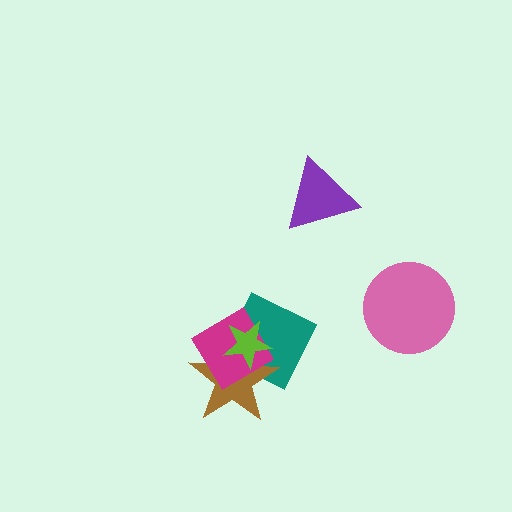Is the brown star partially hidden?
Yes, it is partially covered by another shape.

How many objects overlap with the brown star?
3 objects overlap with the brown star.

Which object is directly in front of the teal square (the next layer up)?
The brown star is directly in front of the teal square.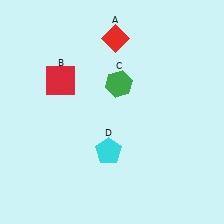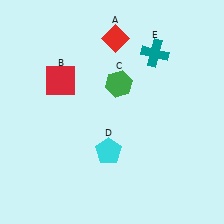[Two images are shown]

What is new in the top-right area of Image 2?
A teal cross (E) was added in the top-right area of Image 2.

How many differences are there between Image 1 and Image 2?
There is 1 difference between the two images.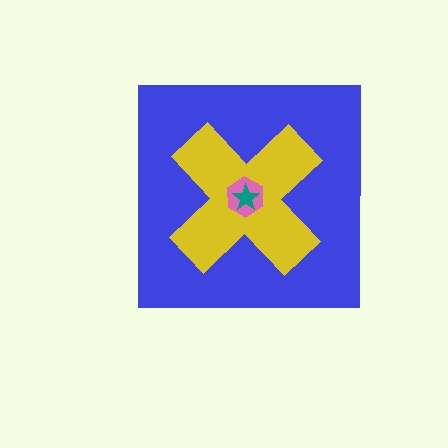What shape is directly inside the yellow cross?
The pink hexagon.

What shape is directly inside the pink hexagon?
The teal star.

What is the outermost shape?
The blue square.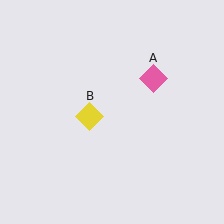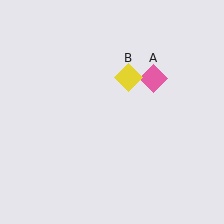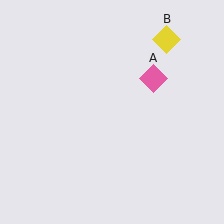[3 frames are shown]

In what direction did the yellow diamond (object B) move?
The yellow diamond (object B) moved up and to the right.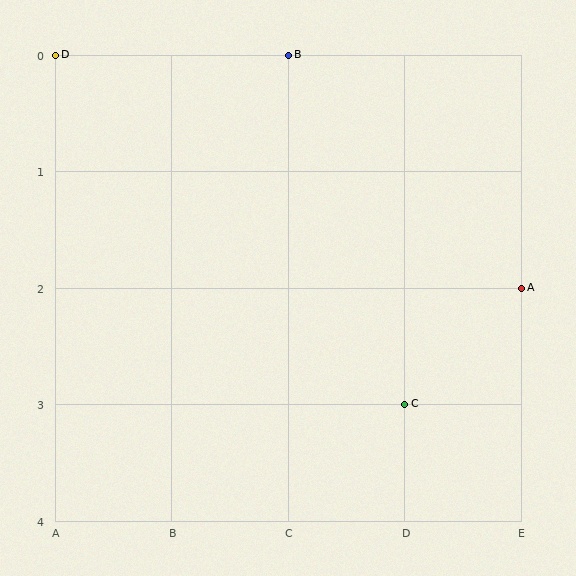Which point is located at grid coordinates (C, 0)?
Point B is at (C, 0).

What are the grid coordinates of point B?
Point B is at grid coordinates (C, 0).